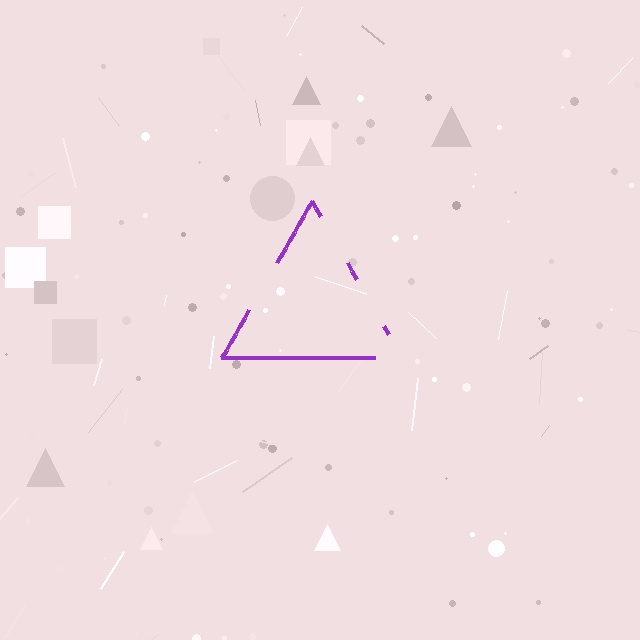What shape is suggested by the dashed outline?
The dashed outline suggests a triangle.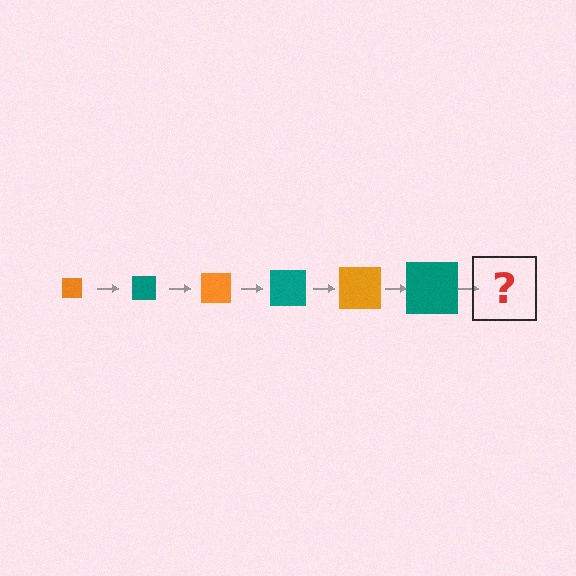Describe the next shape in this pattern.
It should be an orange square, larger than the previous one.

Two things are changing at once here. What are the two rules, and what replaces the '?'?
The two rules are that the square grows larger each step and the color cycles through orange and teal. The '?' should be an orange square, larger than the previous one.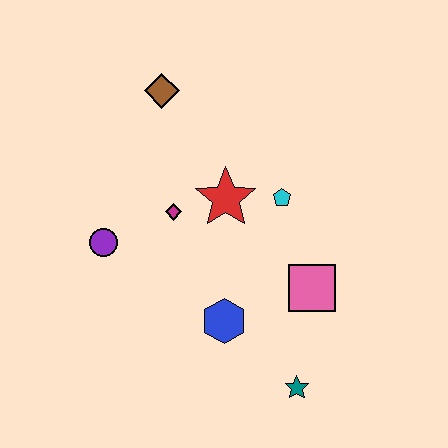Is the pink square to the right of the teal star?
Yes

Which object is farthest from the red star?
The teal star is farthest from the red star.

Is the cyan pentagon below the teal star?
No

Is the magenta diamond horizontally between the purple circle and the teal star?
Yes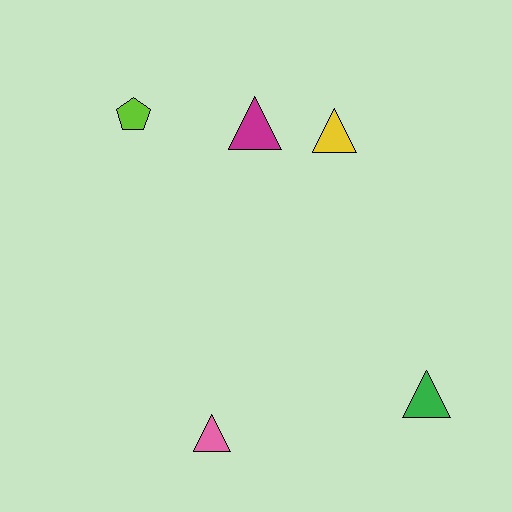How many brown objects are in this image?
There are no brown objects.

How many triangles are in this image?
There are 4 triangles.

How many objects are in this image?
There are 5 objects.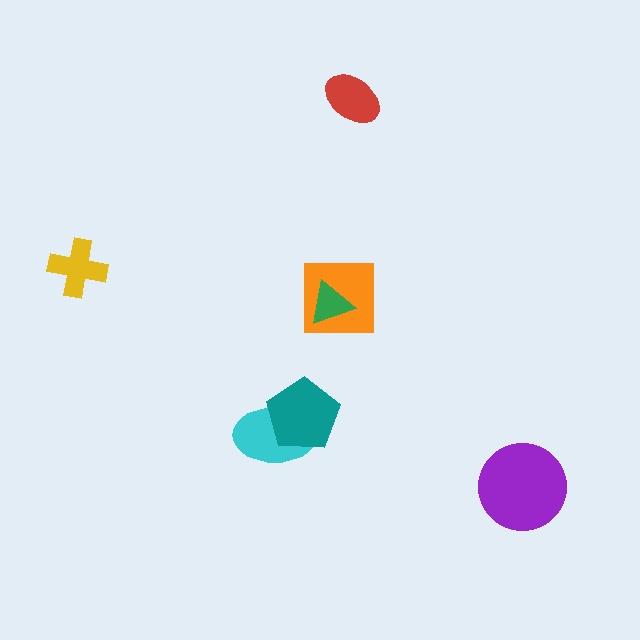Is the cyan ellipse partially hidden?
Yes, it is partially covered by another shape.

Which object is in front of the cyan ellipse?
The teal pentagon is in front of the cyan ellipse.